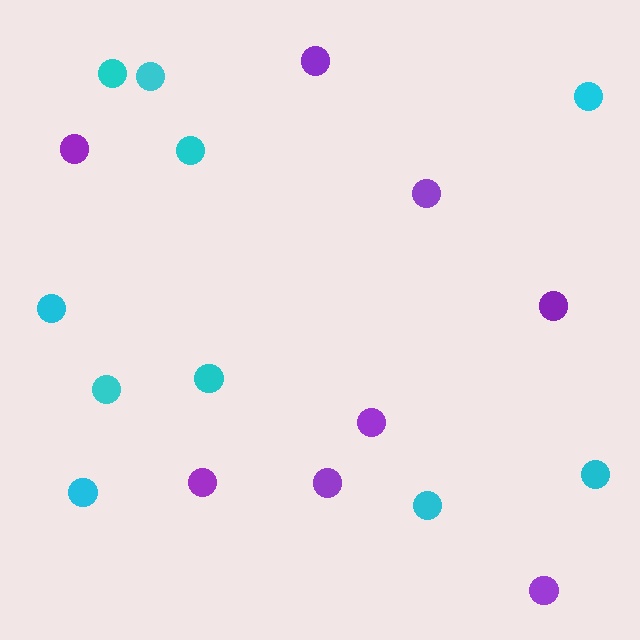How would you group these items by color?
There are 2 groups: one group of purple circles (8) and one group of cyan circles (10).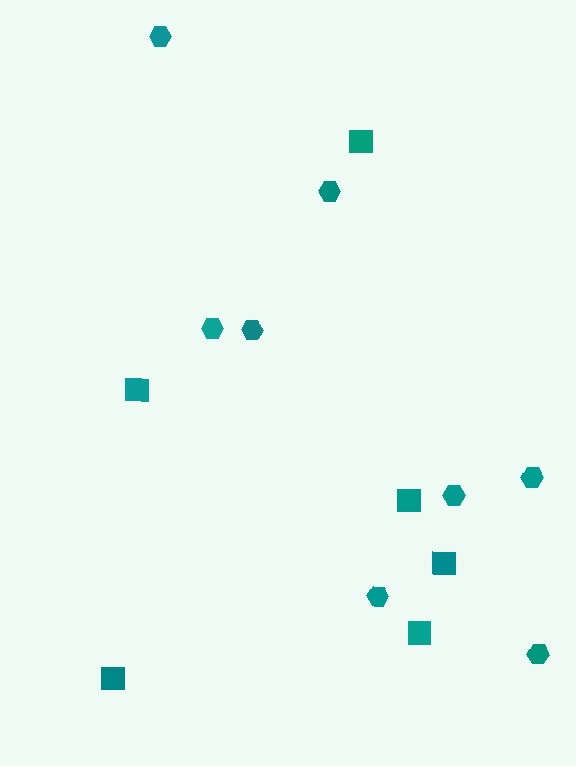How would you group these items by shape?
There are 2 groups: one group of hexagons (8) and one group of squares (6).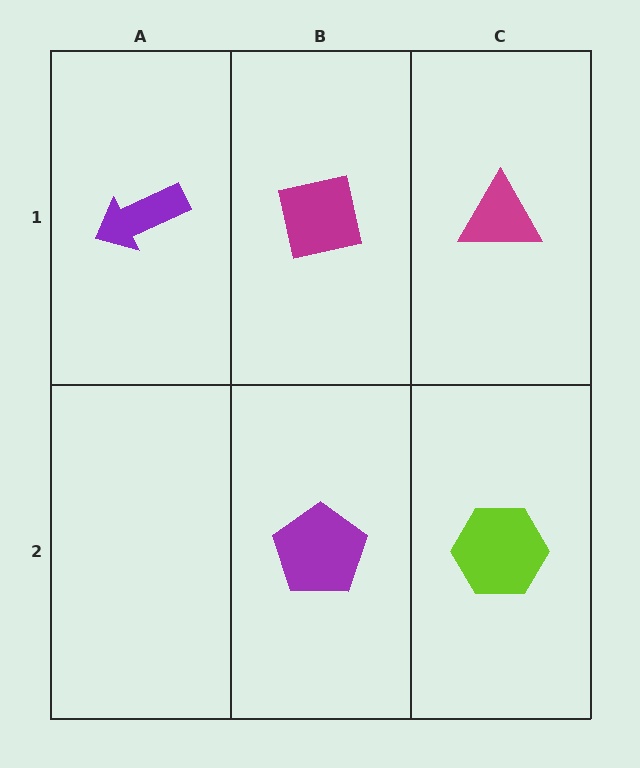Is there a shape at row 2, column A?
No, that cell is empty.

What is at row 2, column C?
A lime hexagon.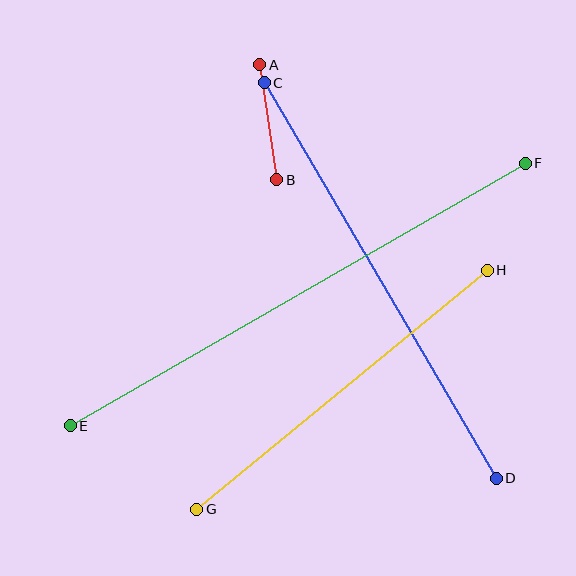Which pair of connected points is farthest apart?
Points E and F are farthest apart.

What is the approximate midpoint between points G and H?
The midpoint is at approximately (342, 390) pixels.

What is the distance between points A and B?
The distance is approximately 116 pixels.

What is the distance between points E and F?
The distance is approximately 526 pixels.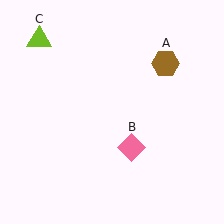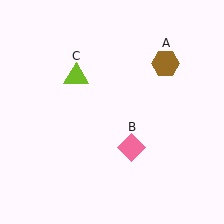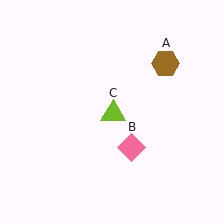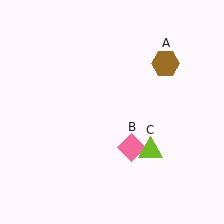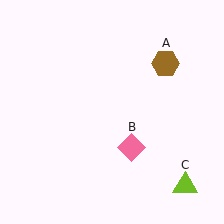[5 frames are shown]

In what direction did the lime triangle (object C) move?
The lime triangle (object C) moved down and to the right.